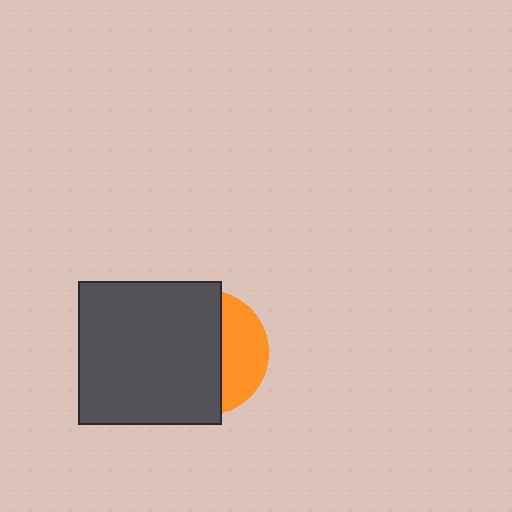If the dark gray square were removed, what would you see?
You would see the complete orange circle.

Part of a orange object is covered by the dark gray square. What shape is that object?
It is a circle.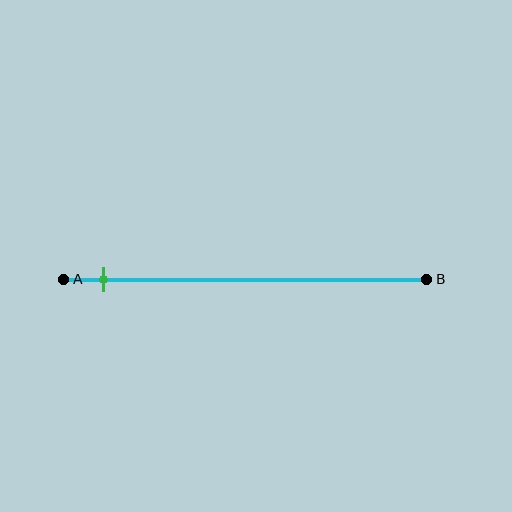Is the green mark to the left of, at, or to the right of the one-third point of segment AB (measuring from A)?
The green mark is to the left of the one-third point of segment AB.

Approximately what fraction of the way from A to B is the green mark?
The green mark is approximately 10% of the way from A to B.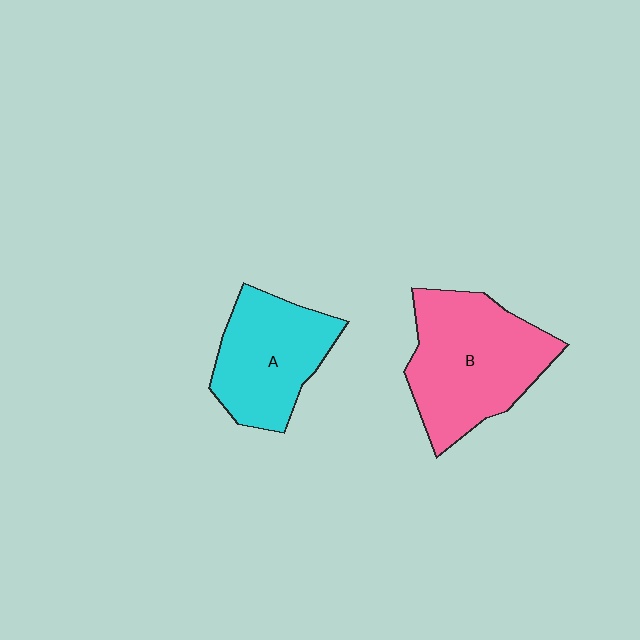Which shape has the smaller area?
Shape A (cyan).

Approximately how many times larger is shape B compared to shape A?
Approximately 1.3 times.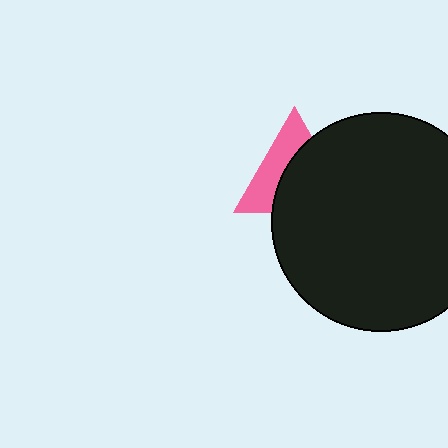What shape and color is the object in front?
The object in front is a black circle.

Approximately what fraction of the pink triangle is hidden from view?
Roughly 57% of the pink triangle is hidden behind the black circle.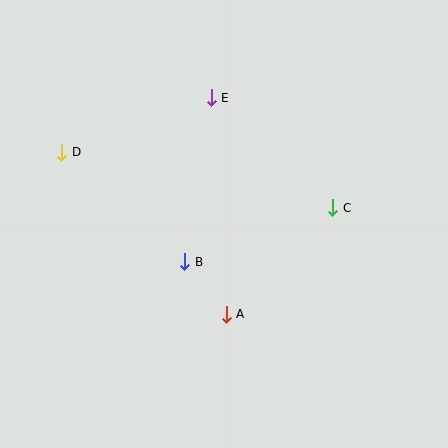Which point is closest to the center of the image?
Point B at (185, 262) is closest to the center.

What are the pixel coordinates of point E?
Point E is at (211, 98).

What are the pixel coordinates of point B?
Point B is at (185, 262).